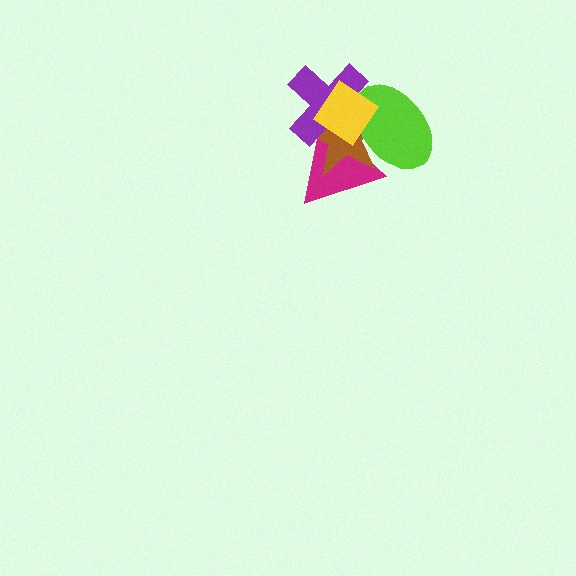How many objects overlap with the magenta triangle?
4 objects overlap with the magenta triangle.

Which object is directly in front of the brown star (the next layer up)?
The purple cross is directly in front of the brown star.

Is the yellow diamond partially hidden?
No, no other shape covers it.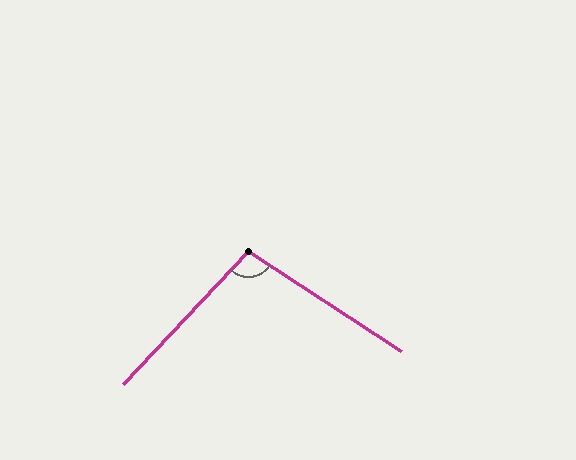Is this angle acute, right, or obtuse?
It is obtuse.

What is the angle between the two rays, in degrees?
Approximately 100 degrees.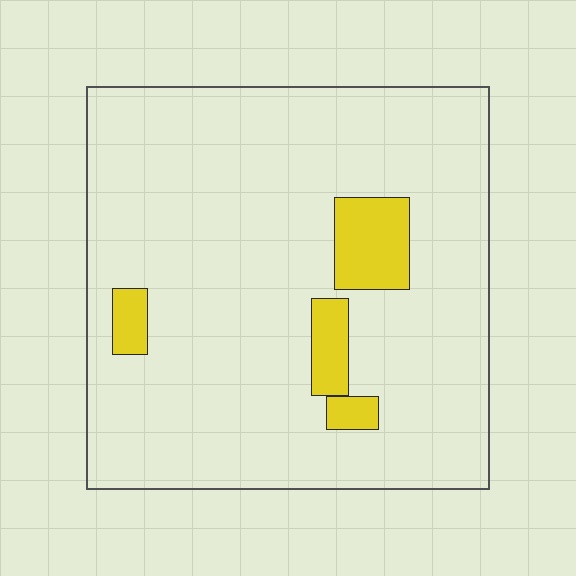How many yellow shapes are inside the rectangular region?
4.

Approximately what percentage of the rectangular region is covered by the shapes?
Approximately 10%.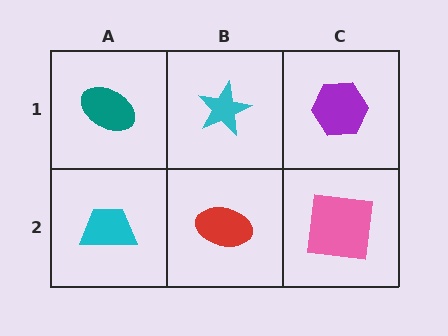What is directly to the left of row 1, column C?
A cyan star.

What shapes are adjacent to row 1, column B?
A red ellipse (row 2, column B), a teal ellipse (row 1, column A), a purple hexagon (row 1, column C).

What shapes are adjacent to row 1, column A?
A cyan trapezoid (row 2, column A), a cyan star (row 1, column B).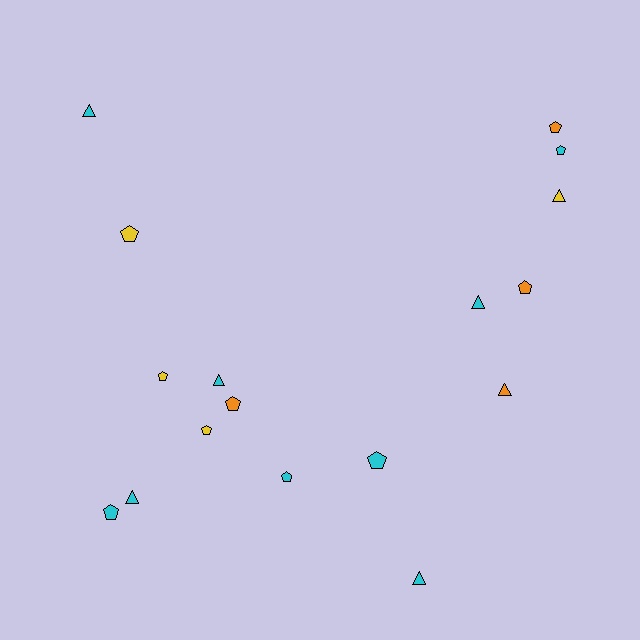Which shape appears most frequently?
Pentagon, with 10 objects.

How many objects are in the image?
There are 17 objects.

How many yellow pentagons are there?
There are 3 yellow pentagons.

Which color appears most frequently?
Cyan, with 9 objects.